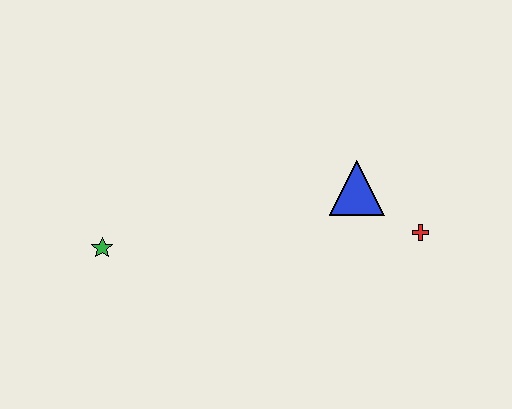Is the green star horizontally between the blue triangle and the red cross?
No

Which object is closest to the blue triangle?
The red cross is closest to the blue triangle.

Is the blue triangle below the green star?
No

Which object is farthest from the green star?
The red cross is farthest from the green star.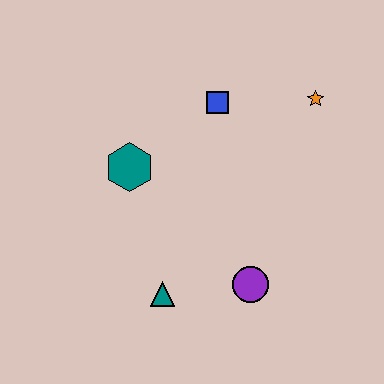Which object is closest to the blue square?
The orange star is closest to the blue square.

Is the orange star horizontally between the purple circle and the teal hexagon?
No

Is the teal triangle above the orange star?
No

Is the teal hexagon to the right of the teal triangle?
No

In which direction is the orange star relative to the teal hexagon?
The orange star is to the right of the teal hexagon.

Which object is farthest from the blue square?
The teal triangle is farthest from the blue square.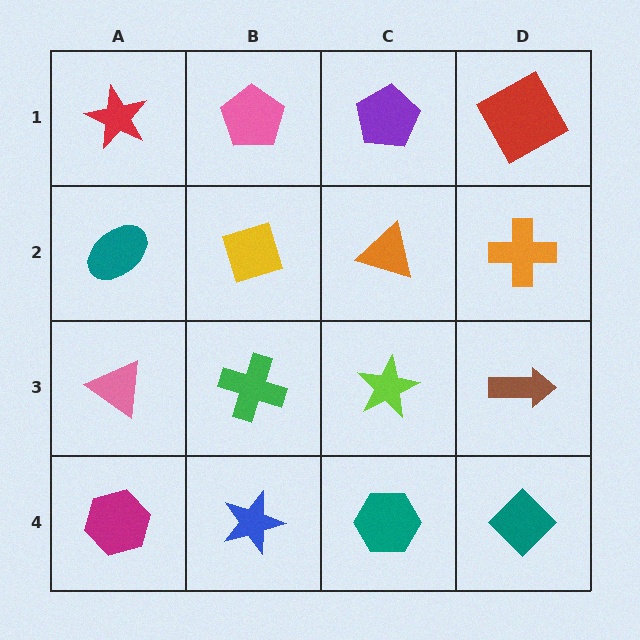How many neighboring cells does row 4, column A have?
2.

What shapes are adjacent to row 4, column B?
A green cross (row 3, column B), a magenta hexagon (row 4, column A), a teal hexagon (row 4, column C).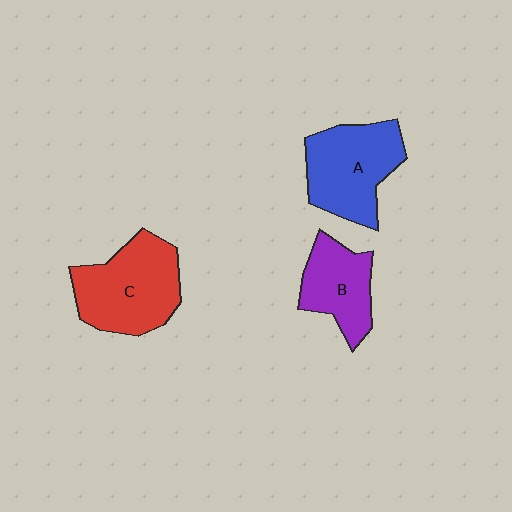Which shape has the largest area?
Shape C (red).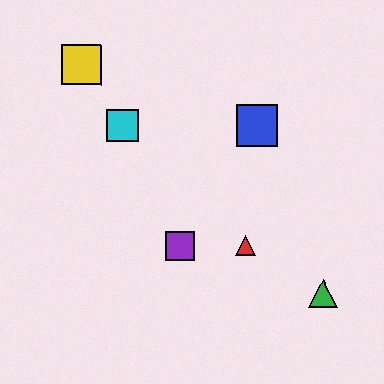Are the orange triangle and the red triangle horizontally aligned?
No, the orange triangle is at y≈125 and the red triangle is at y≈246.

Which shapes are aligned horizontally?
The blue square, the orange triangle, the cyan square are aligned horizontally.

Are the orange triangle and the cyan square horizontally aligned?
Yes, both are at y≈125.